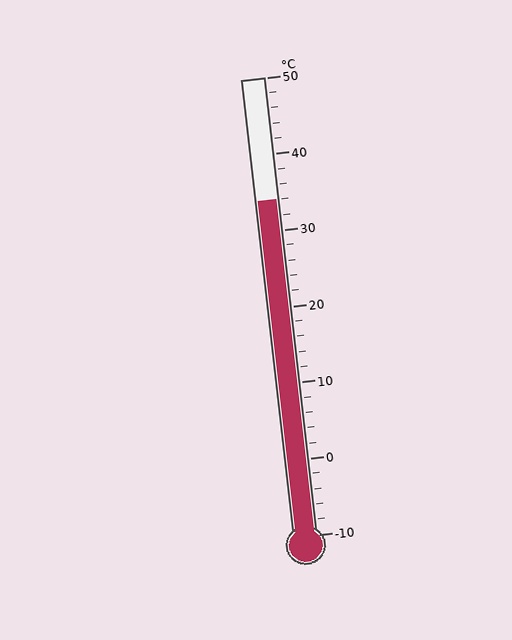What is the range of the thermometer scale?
The thermometer scale ranges from -10°C to 50°C.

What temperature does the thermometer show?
The thermometer shows approximately 34°C.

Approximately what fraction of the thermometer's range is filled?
The thermometer is filled to approximately 75% of its range.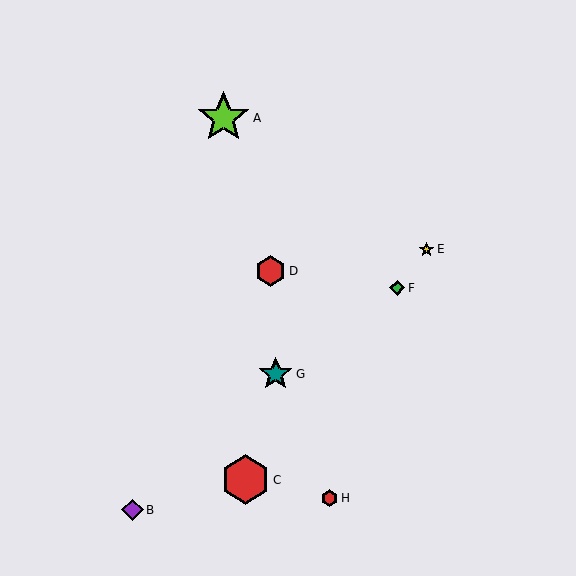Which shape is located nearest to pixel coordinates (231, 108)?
The lime star (labeled A) at (224, 118) is nearest to that location.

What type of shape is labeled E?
Shape E is a yellow star.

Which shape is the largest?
The lime star (labeled A) is the largest.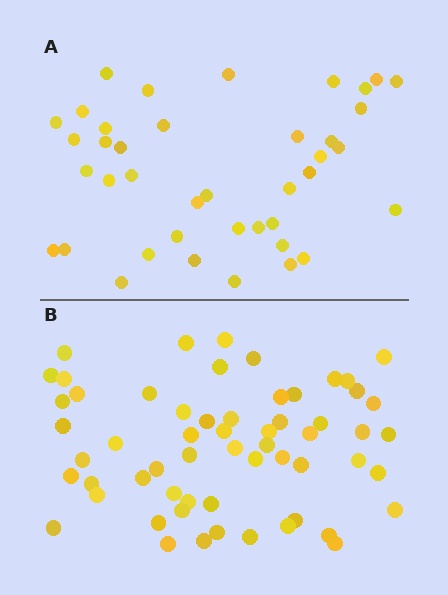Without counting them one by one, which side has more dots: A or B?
Region B (the bottom region) has more dots.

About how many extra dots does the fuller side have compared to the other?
Region B has approximately 20 more dots than region A.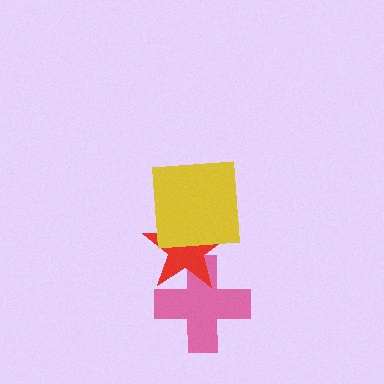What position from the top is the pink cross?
The pink cross is 3rd from the top.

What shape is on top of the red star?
The yellow square is on top of the red star.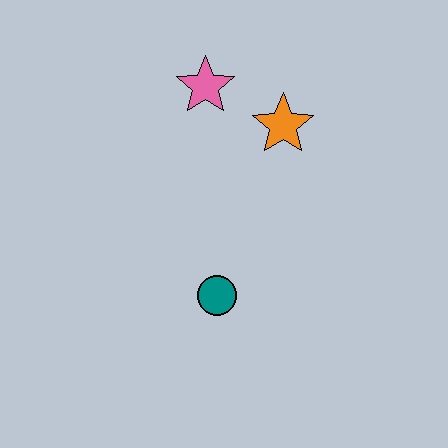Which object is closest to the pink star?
The orange star is closest to the pink star.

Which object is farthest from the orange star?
The teal circle is farthest from the orange star.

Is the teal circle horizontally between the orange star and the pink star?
Yes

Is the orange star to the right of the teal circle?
Yes